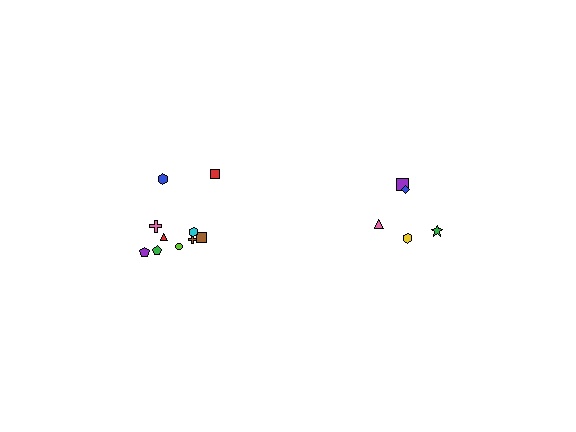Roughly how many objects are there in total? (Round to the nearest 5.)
Roughly 15 objects in total.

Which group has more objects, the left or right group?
The left group.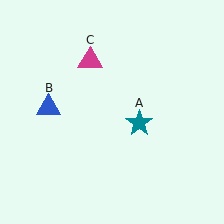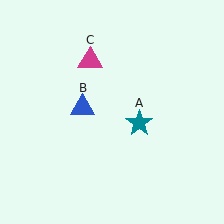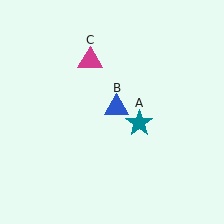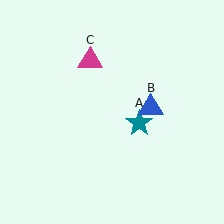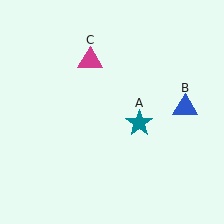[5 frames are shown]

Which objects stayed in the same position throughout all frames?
Teal star (object A) and magenta triangle (object C) remained stationary.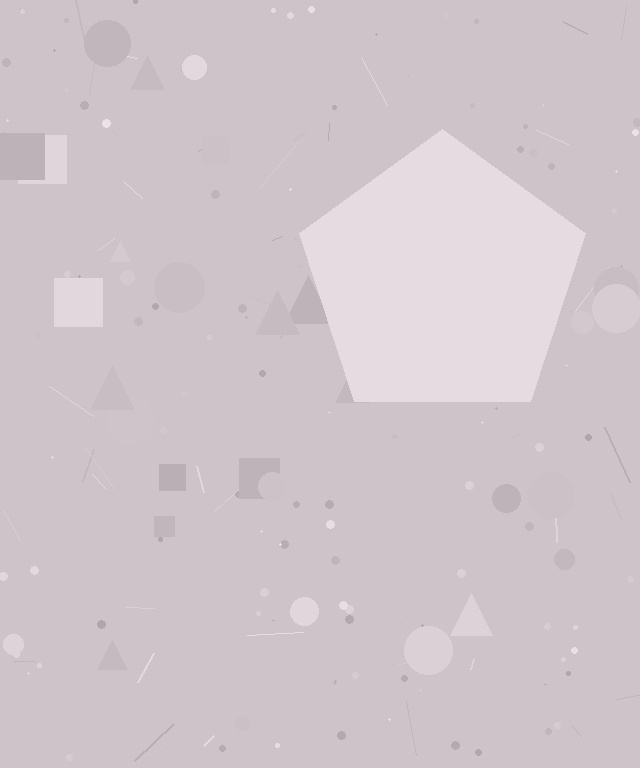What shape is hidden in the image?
A pentagon is hidden in the image.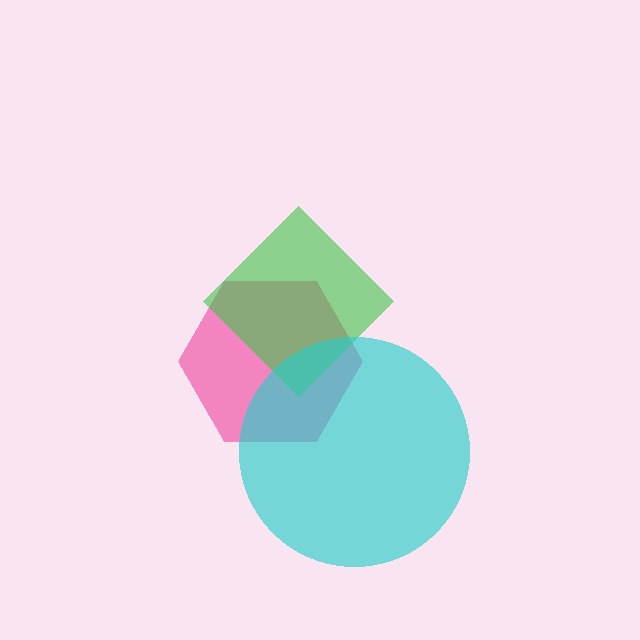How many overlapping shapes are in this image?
There are 3 overlapping shapes in the image.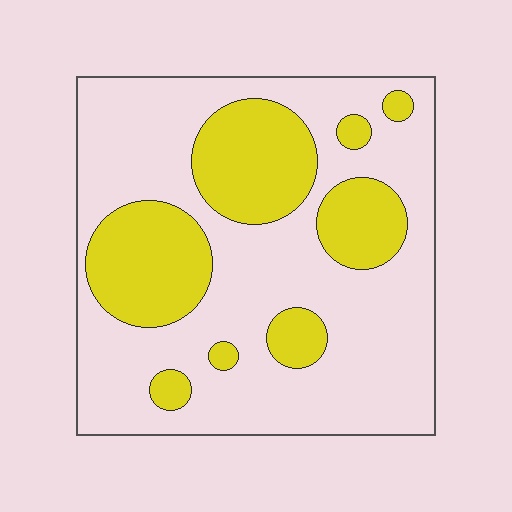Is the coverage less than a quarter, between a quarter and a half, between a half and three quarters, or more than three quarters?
Between a quarter and a half.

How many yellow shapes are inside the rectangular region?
8.